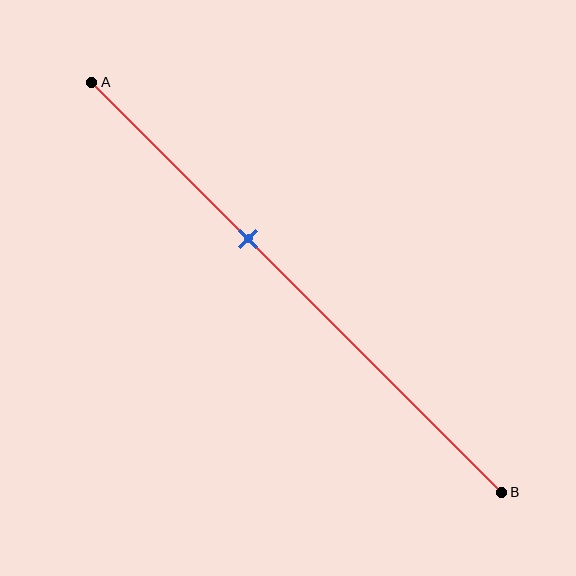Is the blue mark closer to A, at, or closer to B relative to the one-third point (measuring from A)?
The blue mark is closer to point B than the one-third point of segment AB.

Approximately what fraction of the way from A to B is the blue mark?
The blue mark is approximately 40% of the way from A to B.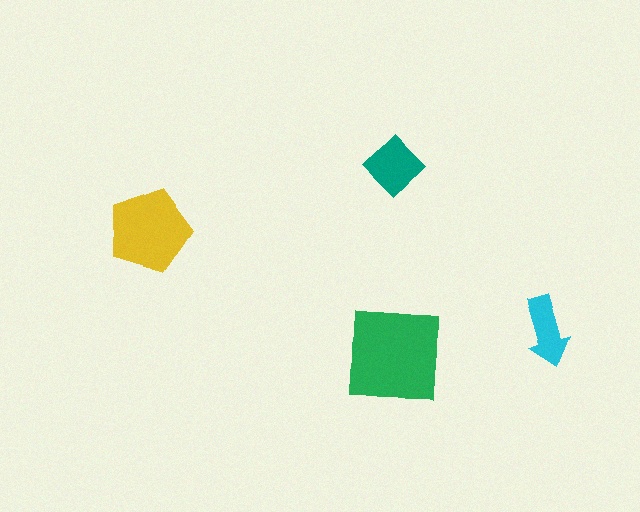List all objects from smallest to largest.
The cyan arrow, the teal diamond, the yellow pentagon, the green square.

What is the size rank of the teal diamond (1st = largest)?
3rd.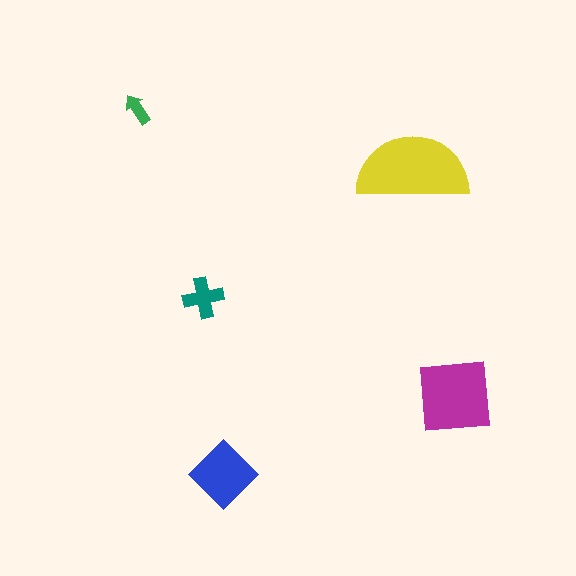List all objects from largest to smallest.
The yellow semicircle, the magenta square, the blue diamond, the teal cross, the green arrow.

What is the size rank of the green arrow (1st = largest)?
5th.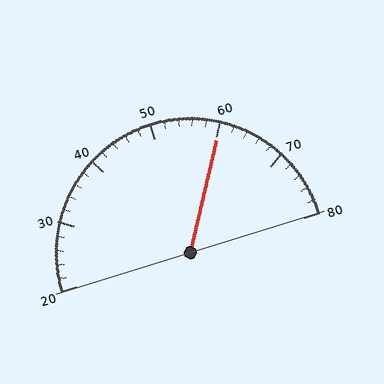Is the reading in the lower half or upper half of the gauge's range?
The reading is in the upper half of the range (20 to 80).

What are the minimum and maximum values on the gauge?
The gauge ranges from 20 to 80.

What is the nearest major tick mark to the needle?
The nearest major tick mark is 60.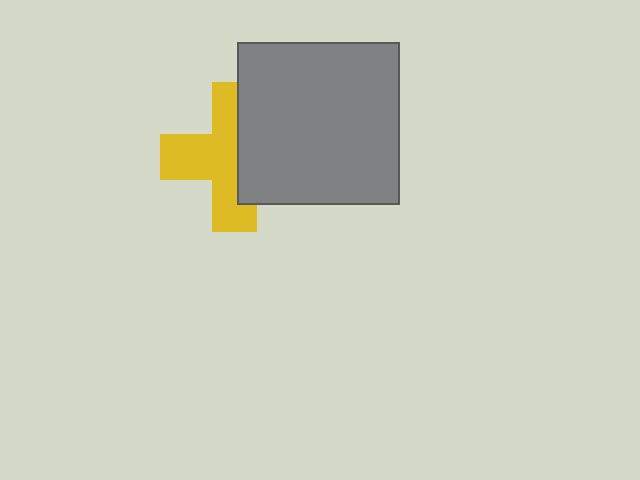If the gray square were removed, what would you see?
You would see the complete yellow cross.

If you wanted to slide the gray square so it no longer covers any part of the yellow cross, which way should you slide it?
Slide it right — that is the most direct way to separate the two shapes.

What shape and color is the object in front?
The object in front is a gray square.